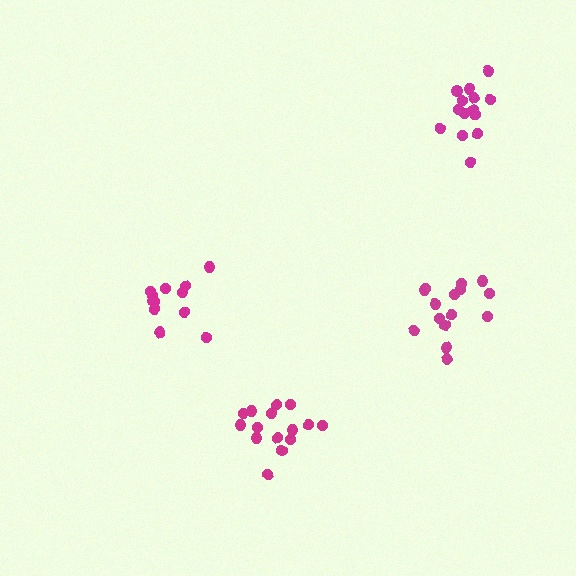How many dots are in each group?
Group 1: 15 dots, Group 2: 14 dots, Group 3: 15 dots, Group 4: 12 dots (56 total).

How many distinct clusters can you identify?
There are 4 distinct clusters.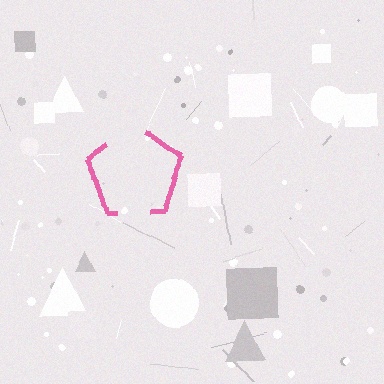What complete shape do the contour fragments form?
The contour fragments form a pentagon.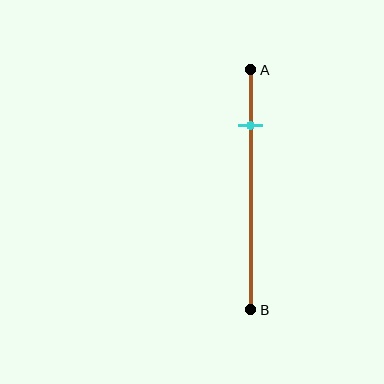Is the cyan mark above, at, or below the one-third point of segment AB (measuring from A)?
The cyan mark is above the one-third point of segment AB.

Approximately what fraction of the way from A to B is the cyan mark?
The cyan mark is approximately 25% of the way from A to B.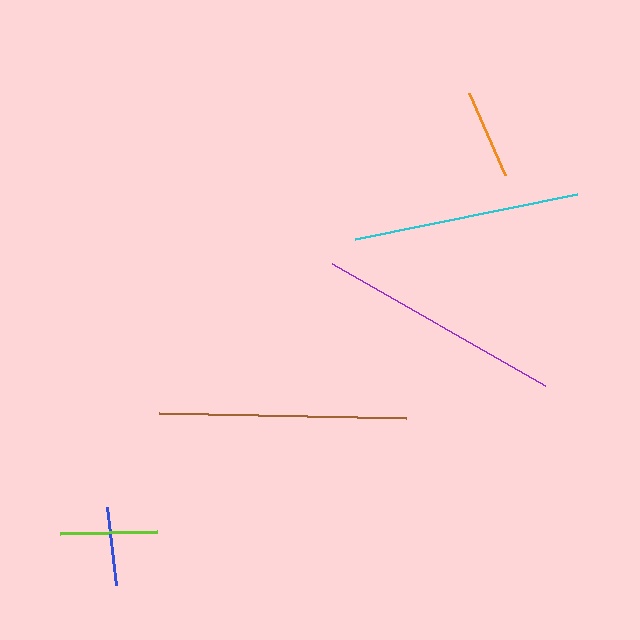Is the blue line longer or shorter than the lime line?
The lime line is longer than the blue line.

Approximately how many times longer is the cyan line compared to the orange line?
The cyan line is approximately 2.5 times the length of the orange line.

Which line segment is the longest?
The brown line is the longest at approximately 247 pixels.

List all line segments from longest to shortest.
From longest to shortest: brown, purple, cyan, lime, orange, blue.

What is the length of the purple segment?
The purple segment is approximately 246 pixels long.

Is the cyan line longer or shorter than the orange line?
The cyan line is longer than the orange line.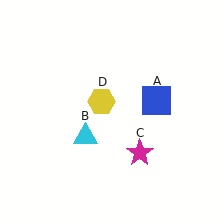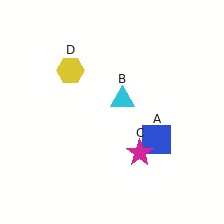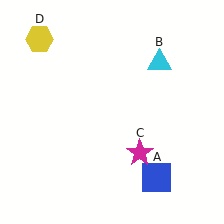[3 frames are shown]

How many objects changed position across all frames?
3 objects changed position: blue square (object A), cyan triangle (object B), yellow hexagon (object D).